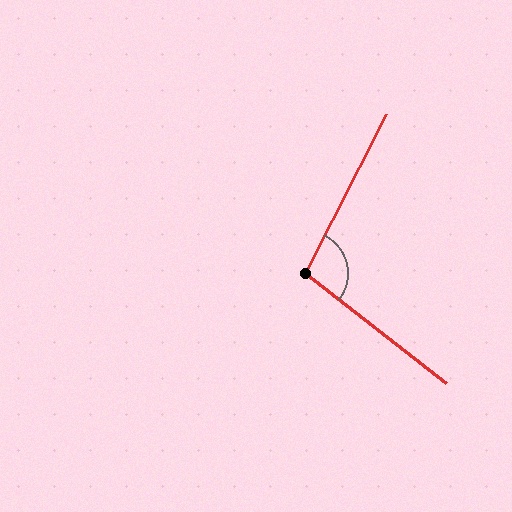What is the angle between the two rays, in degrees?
Approximately 101 degrees.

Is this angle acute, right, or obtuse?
It is obtuse.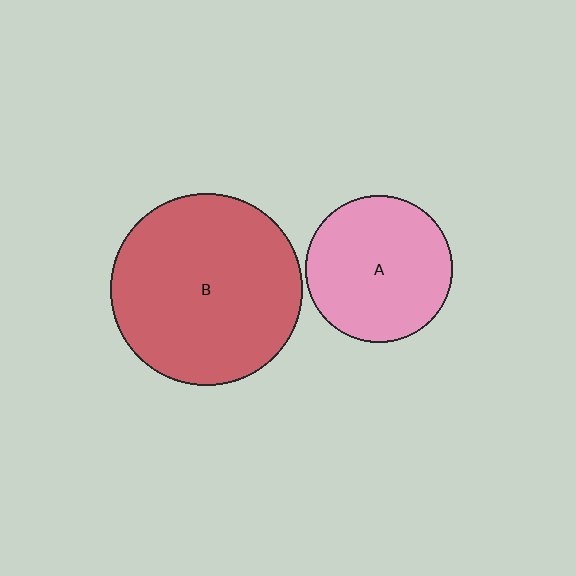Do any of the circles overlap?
No, none of the circles overlap.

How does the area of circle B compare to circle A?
Approximately 1.7 times.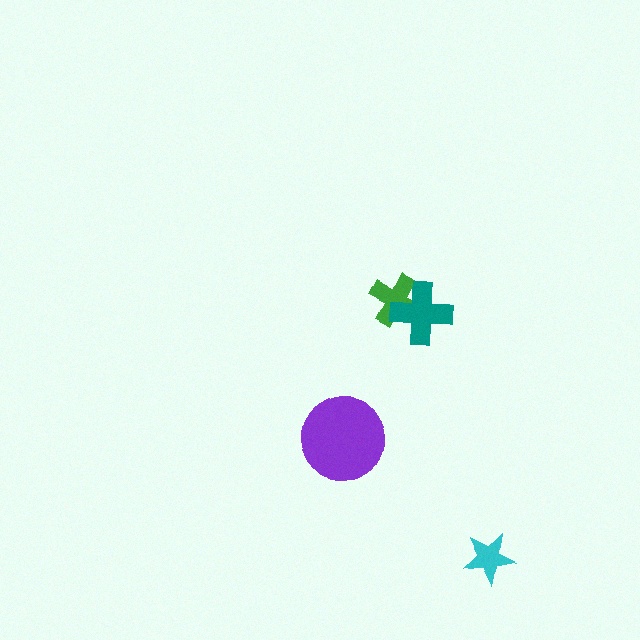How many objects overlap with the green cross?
1 object overlaps with the green cross.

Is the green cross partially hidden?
Yes, it is partially covered by another shape.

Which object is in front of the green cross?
The teal cross is in front of the green cross.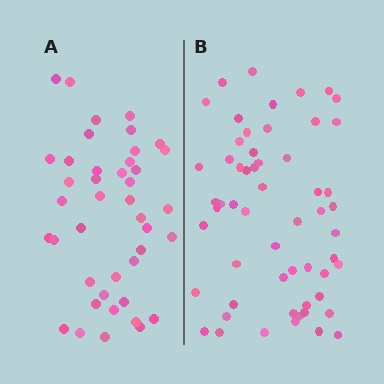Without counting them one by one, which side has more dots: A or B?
Region B (the right region) has more dots.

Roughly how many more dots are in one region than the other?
Region B has approximately 15 more dots than region A.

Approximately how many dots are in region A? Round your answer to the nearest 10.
About 40 dots. (The exact count is 42, which rounds to 40.)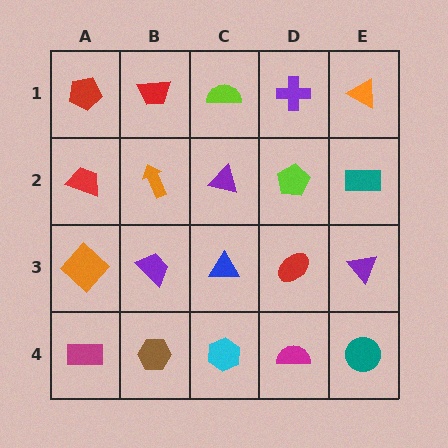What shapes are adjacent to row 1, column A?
A red trapezoid (row 2, column A), a red trapezoid (row 1, column B).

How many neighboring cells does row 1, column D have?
3.